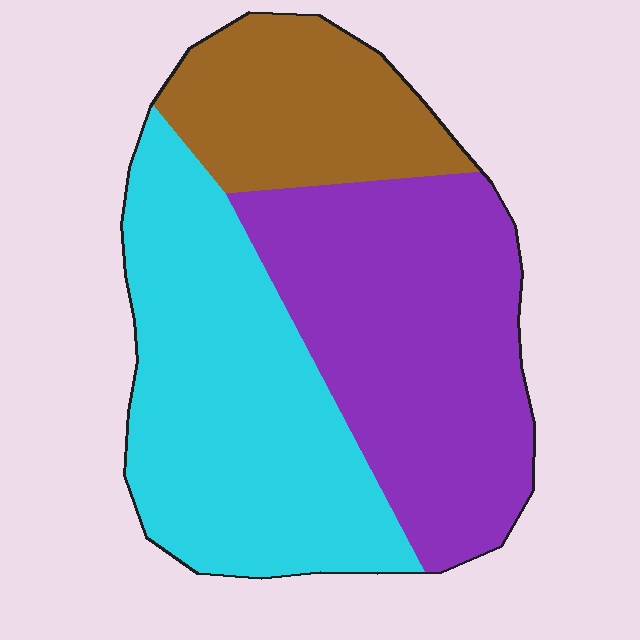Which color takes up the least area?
Brown, at roughly 20%.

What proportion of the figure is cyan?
Cyan covers 40% of the figure.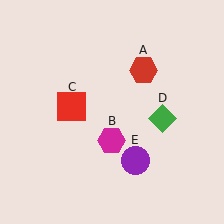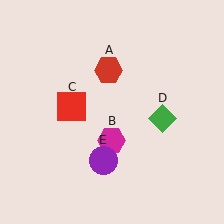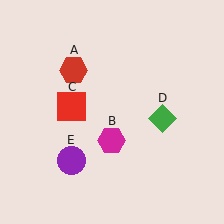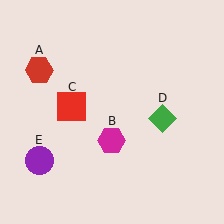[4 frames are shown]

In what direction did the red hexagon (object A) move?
The red hexagon (object A) moved left.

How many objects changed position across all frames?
2 objects changed position: red hexagon (object A), purple circle (object E).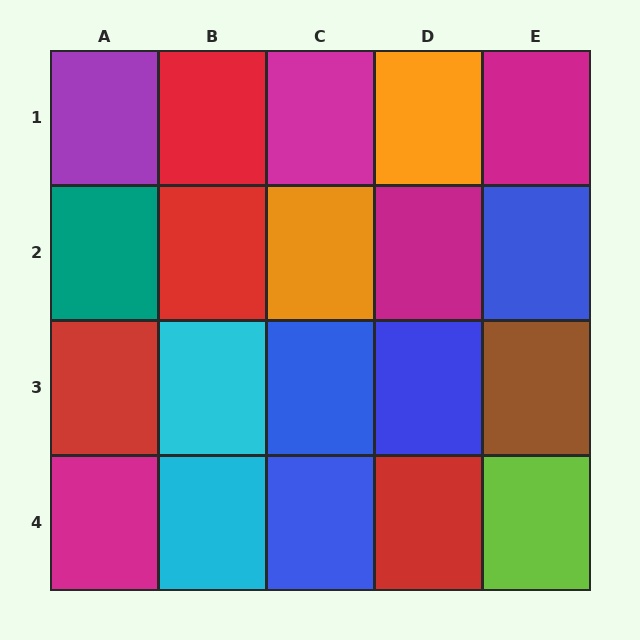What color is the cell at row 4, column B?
Cyan.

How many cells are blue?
4 cells are blue.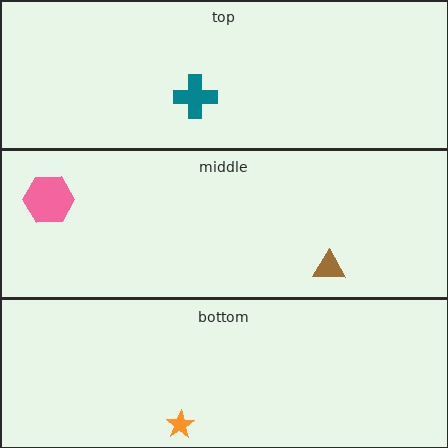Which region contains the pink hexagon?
The middle region.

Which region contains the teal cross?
The top region.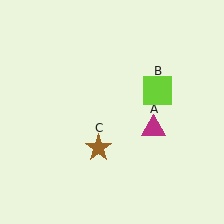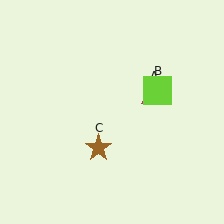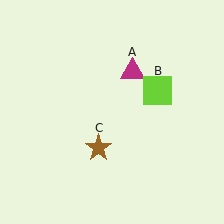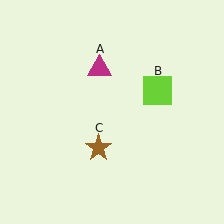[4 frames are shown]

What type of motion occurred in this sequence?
The magenta triangle (object A) rotated counterclockwise around the center of the scene.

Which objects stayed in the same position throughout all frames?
Lime square (object B) and brown star (object C) remained stationary.